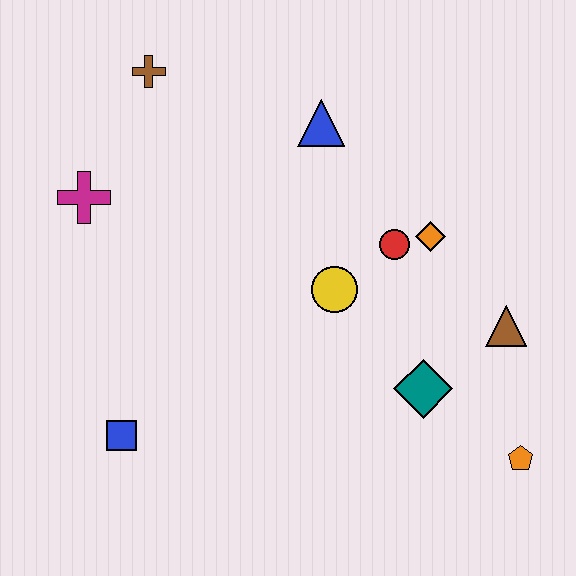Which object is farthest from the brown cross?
The orange pentagon is farthest from the brown cross.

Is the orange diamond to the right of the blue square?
Yes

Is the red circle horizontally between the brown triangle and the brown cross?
Yes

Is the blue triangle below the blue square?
No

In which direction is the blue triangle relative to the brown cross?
The blue triangle is to the right of the brown cross.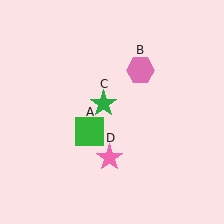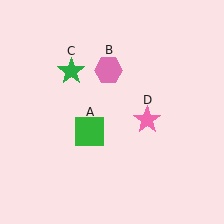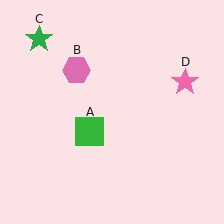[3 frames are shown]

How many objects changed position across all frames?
3 objects changed position: pink hexagon (object B), green star (object C), pink star (object D).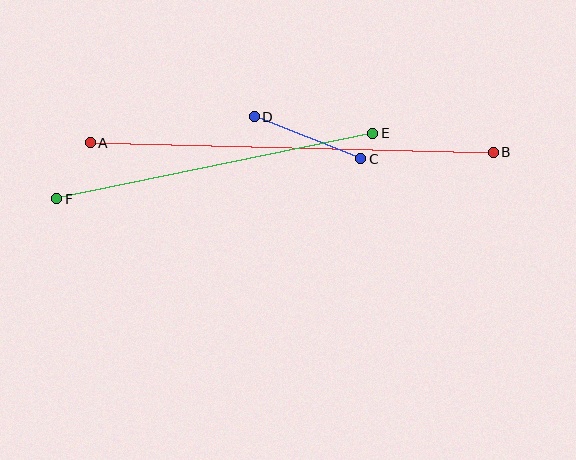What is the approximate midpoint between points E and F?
The midpoint is at approximately (215, 166) pixels.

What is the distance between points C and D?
The distance is approximately 114 pixels.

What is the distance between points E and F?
The distance is approximately 323 pixels.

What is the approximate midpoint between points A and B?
The midpoint is at approximately (292, 147) pixels.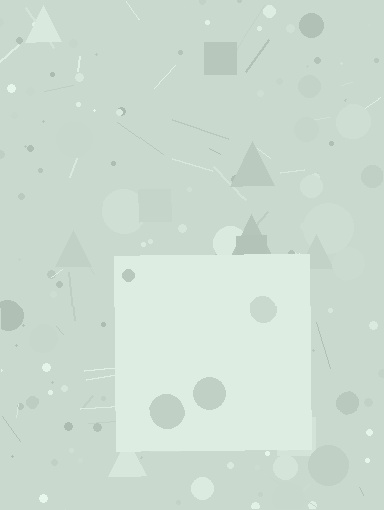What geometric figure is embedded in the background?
A square is embedded in the background.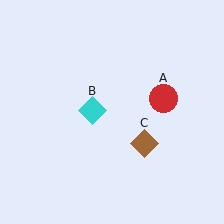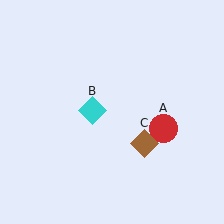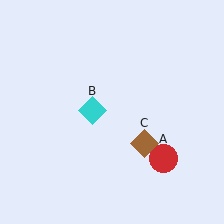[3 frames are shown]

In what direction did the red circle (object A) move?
The red circle (object A) moved down.